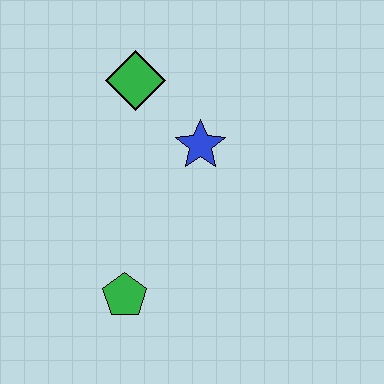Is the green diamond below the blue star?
No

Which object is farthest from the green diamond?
The green pentagon is farthest from the green diamond.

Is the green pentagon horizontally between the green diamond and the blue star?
No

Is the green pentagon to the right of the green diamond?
No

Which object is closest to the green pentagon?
The blue star is closest to the green pentagon.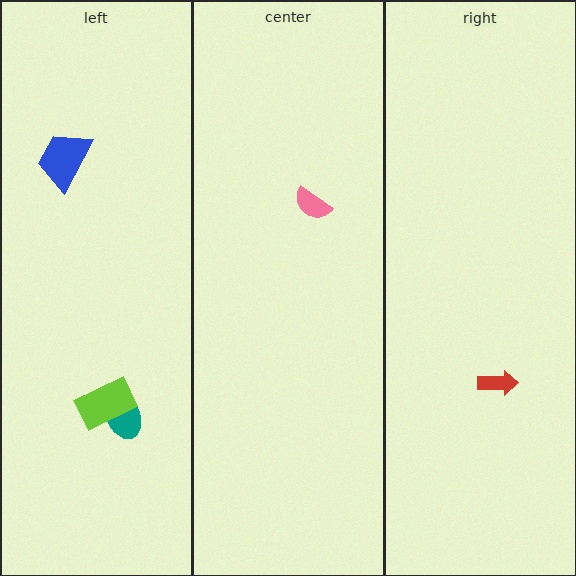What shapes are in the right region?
The red arrow.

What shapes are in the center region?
The pink semicircle.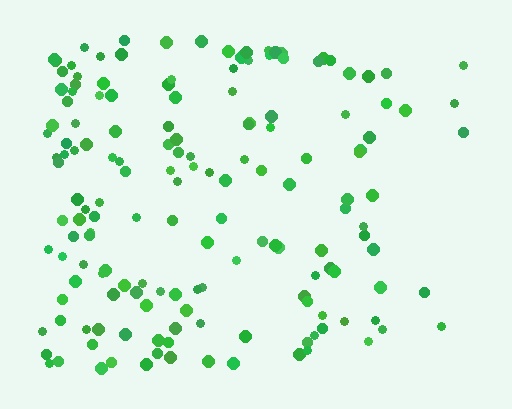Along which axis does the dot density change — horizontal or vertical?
Horizontal.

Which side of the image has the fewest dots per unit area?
The right.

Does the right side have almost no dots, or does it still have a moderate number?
Still a moderate number, just noticeably fewer than the left.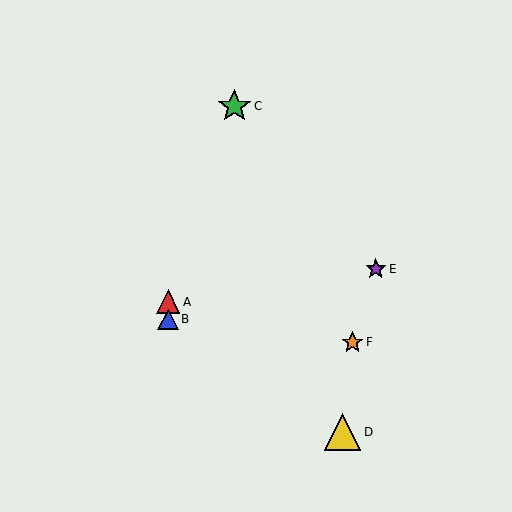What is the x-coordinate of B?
Object B is at x≈168.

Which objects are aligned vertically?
Objects A, B are aligned vertically.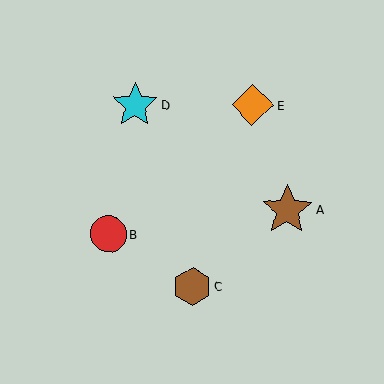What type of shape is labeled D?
Shape D is a cyan star.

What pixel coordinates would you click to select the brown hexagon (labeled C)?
Click at (192, 287) to select the brown hexagon C.